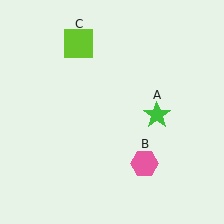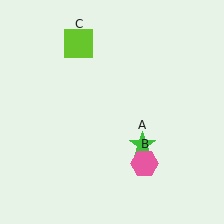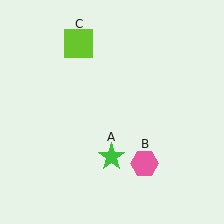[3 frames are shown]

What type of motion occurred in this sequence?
The green star (object A) rotated clockwise around the center of the scene.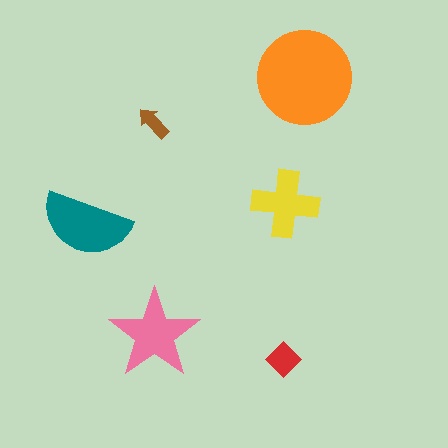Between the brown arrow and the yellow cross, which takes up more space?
The yellow cross.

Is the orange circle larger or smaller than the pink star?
Larger.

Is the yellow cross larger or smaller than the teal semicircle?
Smaller.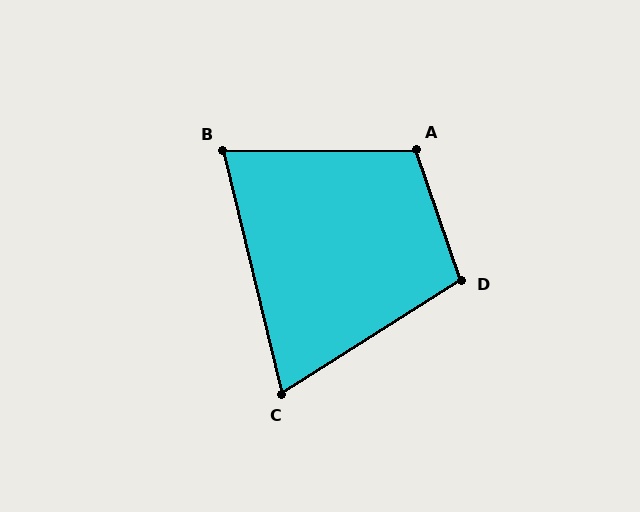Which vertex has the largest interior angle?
A, at approximately 109 degrees.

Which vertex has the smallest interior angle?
C, at approximately 71 degrees.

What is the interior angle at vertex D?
Approximately 103 degrees (obtuse).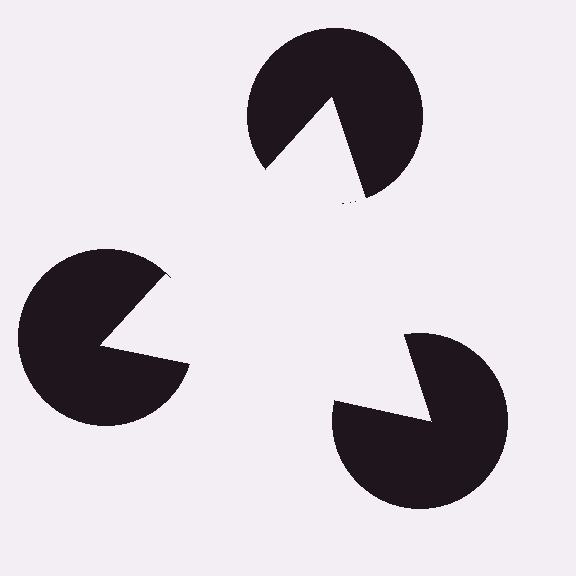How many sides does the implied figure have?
3 sides.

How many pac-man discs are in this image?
There are 3 — one at each vertex of the illusory triangle.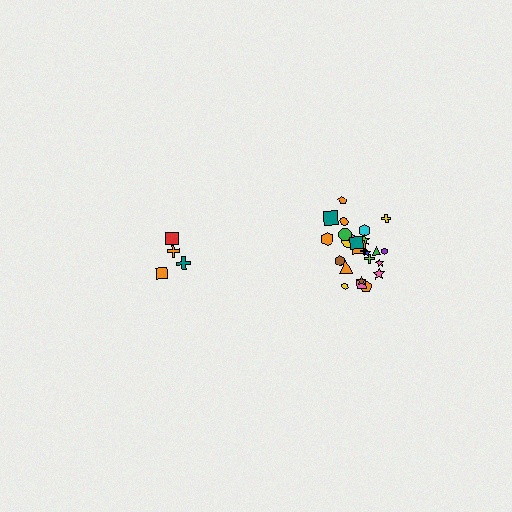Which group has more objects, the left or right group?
The right group.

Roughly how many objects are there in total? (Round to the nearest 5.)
Roughly 30 objects in total.